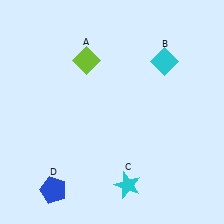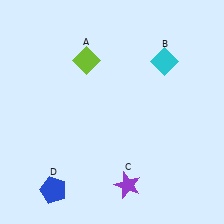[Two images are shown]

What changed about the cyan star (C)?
In Image 1, C is cyan. In Image 2, it changed to purple.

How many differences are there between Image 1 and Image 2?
There is 1 difference between the two images.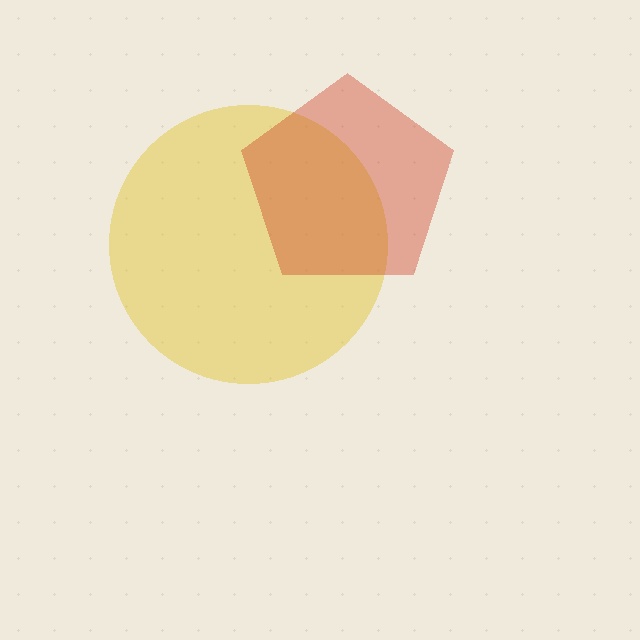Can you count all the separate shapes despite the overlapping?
Yes, there are 2 separate shapes.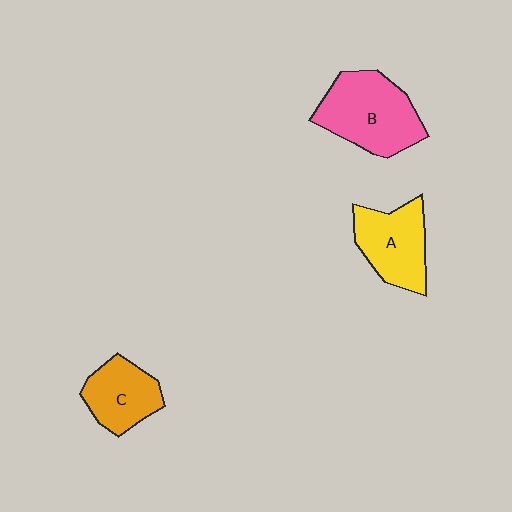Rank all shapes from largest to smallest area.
From largest to smallest: B (pink), A (yellow), C (orange).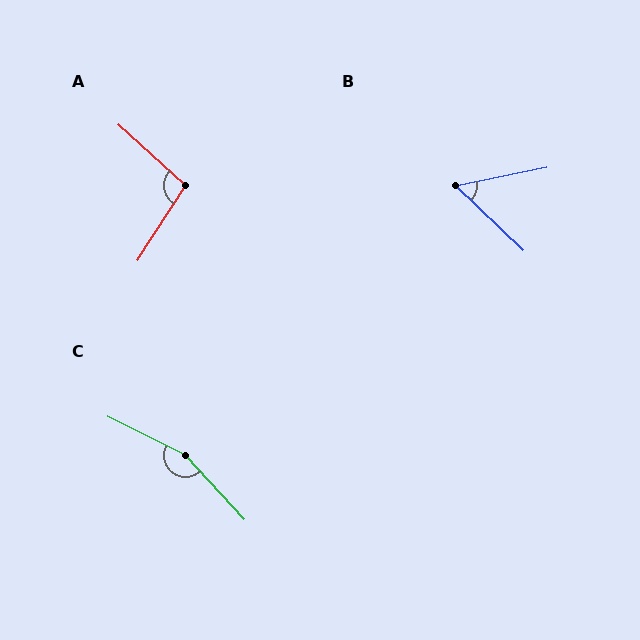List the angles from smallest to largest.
B (55°), A (100°), C (159°).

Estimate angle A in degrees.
Approximately 100 degrees.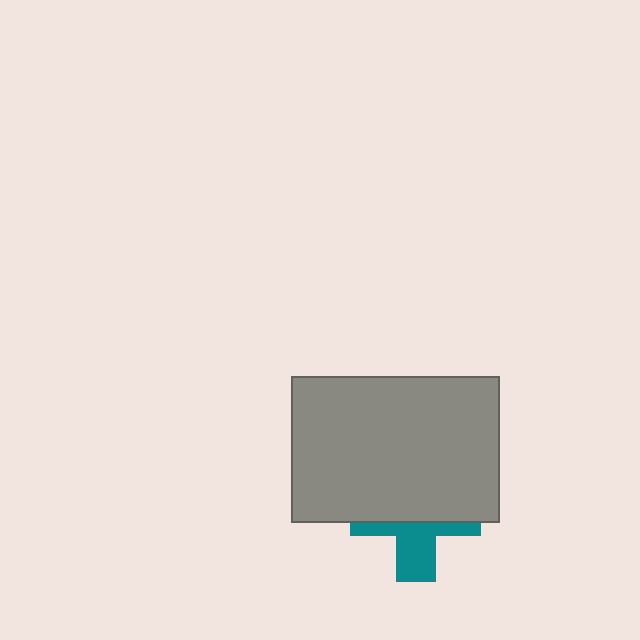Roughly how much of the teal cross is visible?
A small part of it is visible (roughly 38%).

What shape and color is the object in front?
The object in front is a gray rectangle.